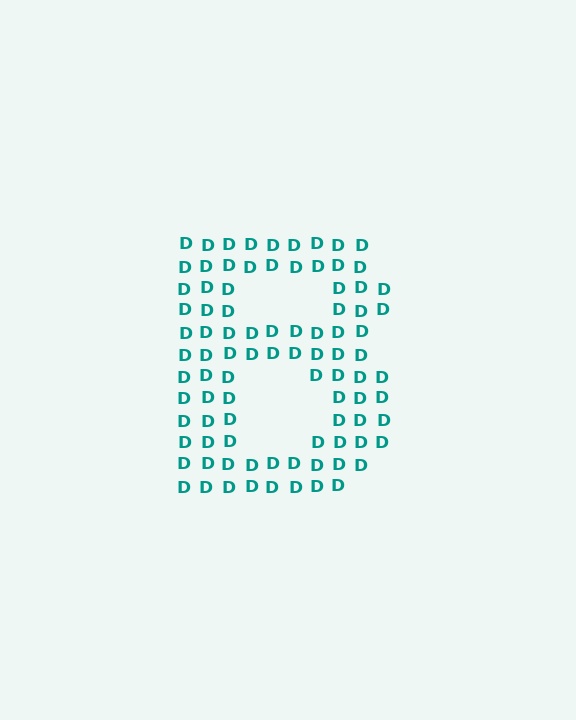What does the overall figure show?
The overall figure shows the letter B.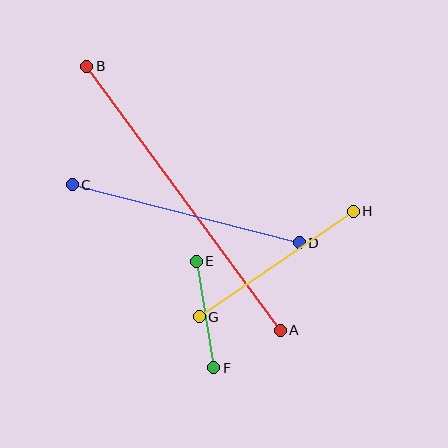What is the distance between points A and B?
The distance is approximately 328 pixels.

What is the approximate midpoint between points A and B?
The midpoint is at approximately (184, 198) pixels.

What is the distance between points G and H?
The distance is approximately 186 pixels.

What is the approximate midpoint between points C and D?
The midpoint is at approximately (186, 214) pixels.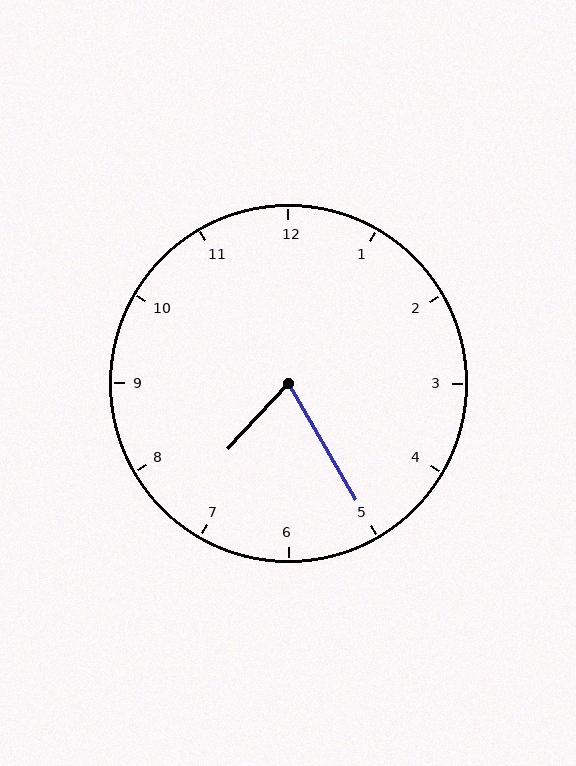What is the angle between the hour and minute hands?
Approximately 72 degrees.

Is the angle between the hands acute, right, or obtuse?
It is acute.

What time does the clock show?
7:25.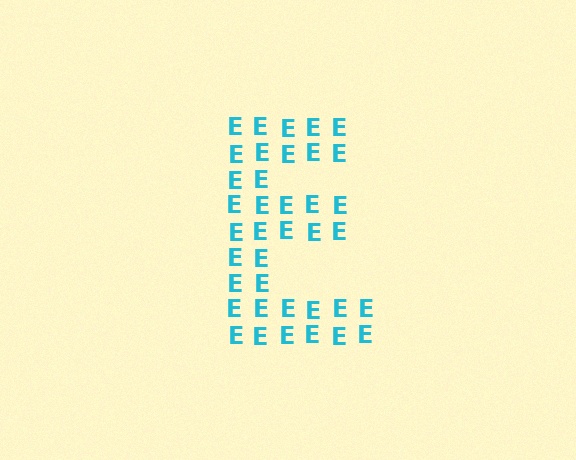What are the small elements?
The small elements are letter E's.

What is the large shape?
The large shape is the letter E.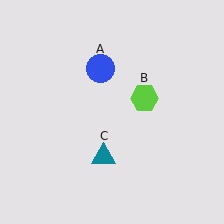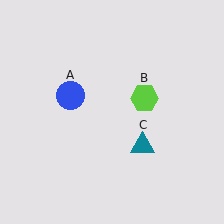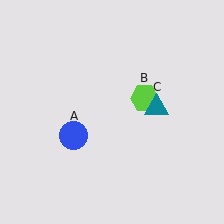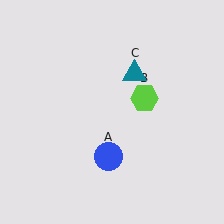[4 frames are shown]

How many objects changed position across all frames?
2 objects changed position: blue circle (object A), teal triangle (object C).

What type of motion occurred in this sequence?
The blue circle (object A), teal triangle (object C) rotated counterclockwise around the center of the scene.